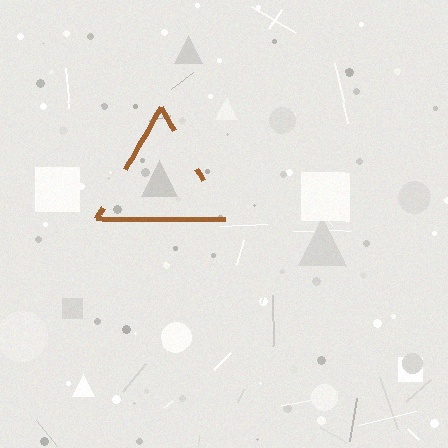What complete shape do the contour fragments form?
The contour fragments form a triangle.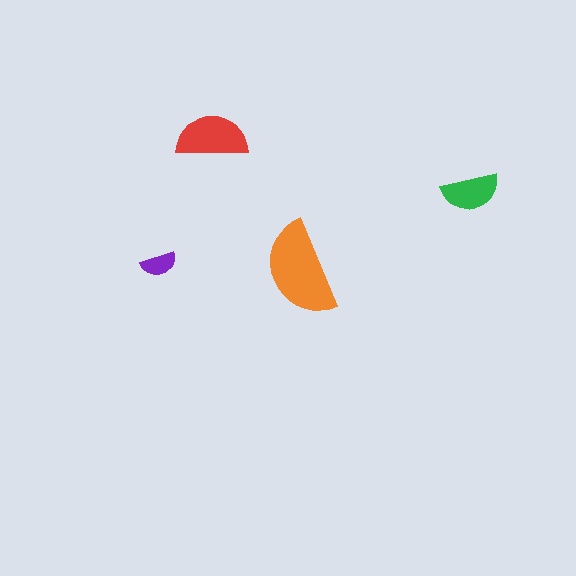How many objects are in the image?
There are 4 objects in the image.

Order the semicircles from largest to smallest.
the orange one, the red one, the green one, the purple one.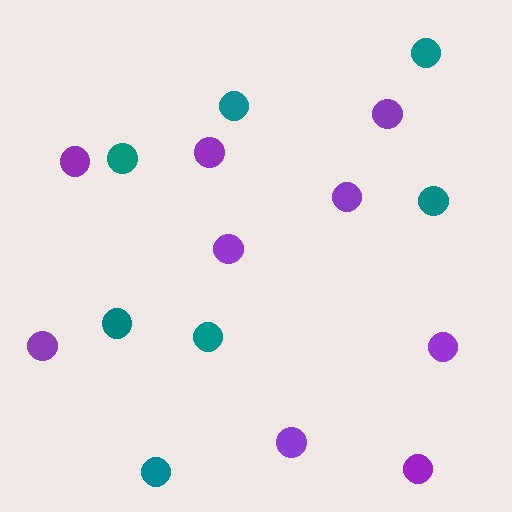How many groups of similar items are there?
There are 2 groups: one group of purple circles (9) and one group of teal circles (7).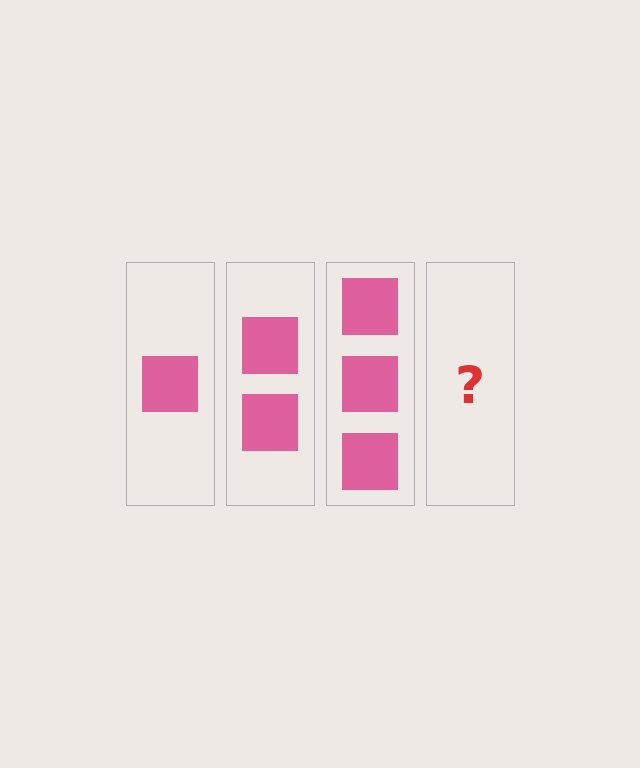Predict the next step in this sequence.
The next step is 4 squares.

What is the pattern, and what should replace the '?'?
The pattern is that each step adds one more square. The '?' should be 4 squares.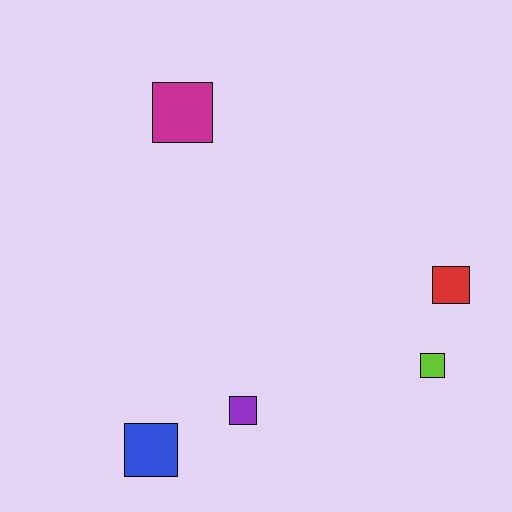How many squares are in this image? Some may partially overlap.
There are 5 squares.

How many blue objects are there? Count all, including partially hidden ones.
There is 1 blue object.